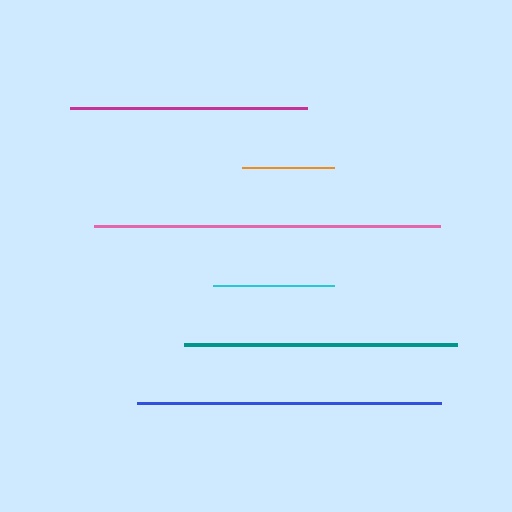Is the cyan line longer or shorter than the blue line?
The blue line is longer than the cyan line.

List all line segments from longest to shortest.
From longest to shortest: pink, blue, teal, magenta, cyan, orange.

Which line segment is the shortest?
The orange line is the shortest at approximately 92 pixels.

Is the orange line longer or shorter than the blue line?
The blue line is longer than the orange line.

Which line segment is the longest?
The pink line is the longest at approximately 347 pixels.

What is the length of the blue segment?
The blue segment is approximately 304 pixels long.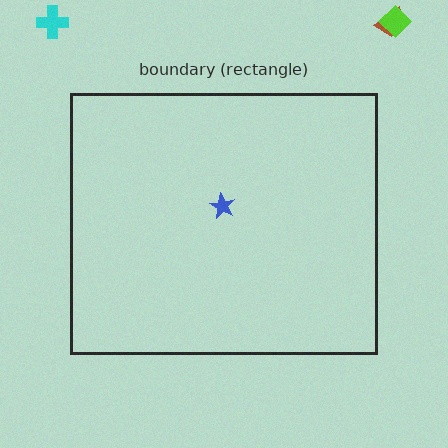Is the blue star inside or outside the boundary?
Inside.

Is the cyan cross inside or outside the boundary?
Outside.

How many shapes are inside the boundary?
1 inside, 3 outside.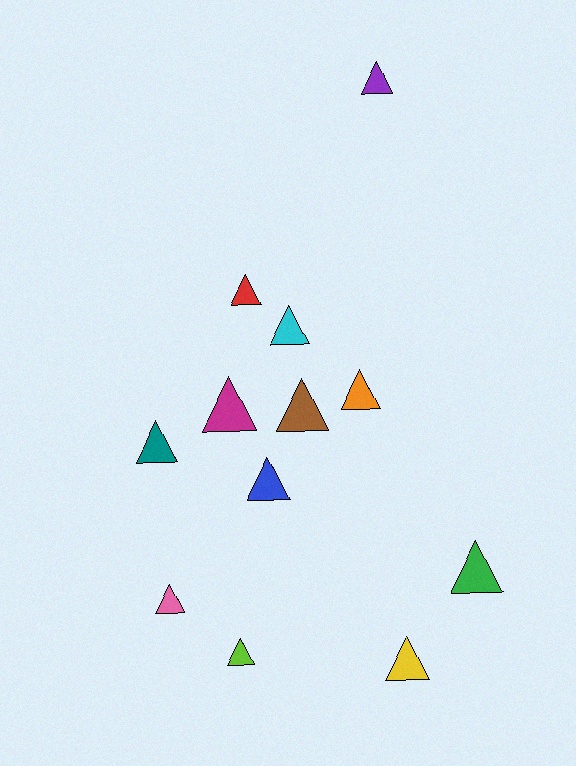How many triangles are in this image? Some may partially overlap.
There are 12 triangles.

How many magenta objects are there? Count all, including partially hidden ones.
There is 1 magenta object.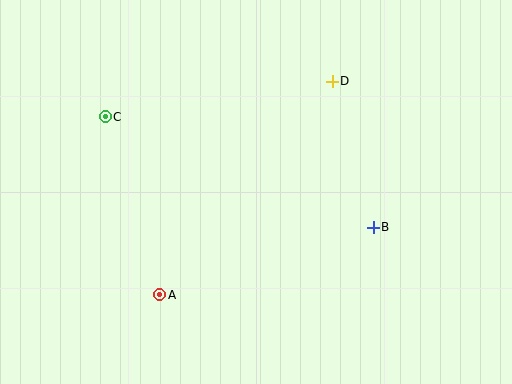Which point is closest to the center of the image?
Point B at (373, 227) is closest to the center.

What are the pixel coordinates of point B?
Point B is at (373, 227).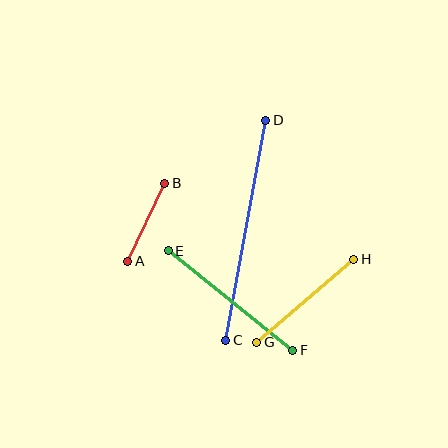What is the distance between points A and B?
The distance is approximately 87 pixels.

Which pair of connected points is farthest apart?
Points C and D are farthest apart.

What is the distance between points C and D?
The distance is approximately 224 pixels.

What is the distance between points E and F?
The distance is approximately 159 pixels.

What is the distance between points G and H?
The distance is approximately 128 pixels.